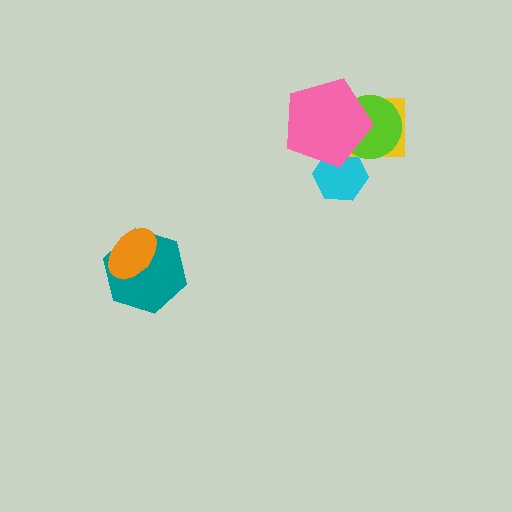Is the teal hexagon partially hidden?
Yes, it is partially covered by another shape.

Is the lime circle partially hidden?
Yes, it is partially covered by another shape.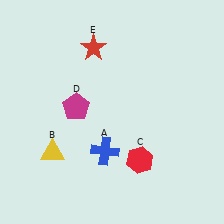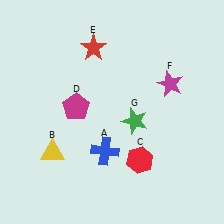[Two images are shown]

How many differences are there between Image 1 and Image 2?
There are 2 differences between the two images.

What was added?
A magenta star (F), a green star (G) were added in Image 2.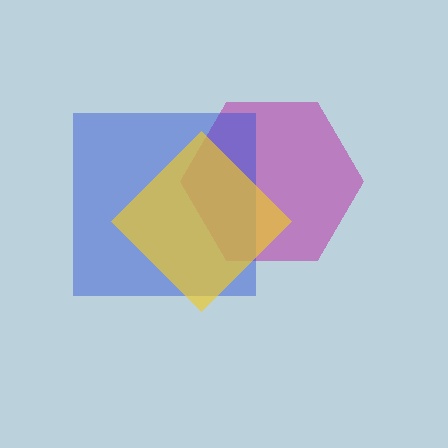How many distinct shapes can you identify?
There are 3 distinct shapes: a magenta hexagon, a blue square, a yellow diamond.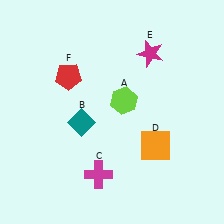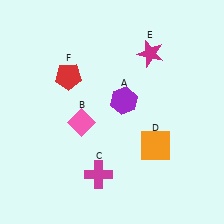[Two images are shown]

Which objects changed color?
A changed from lime to purple. B changed from teal to pink.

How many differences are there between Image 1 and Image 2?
There are 2 differences between the two images.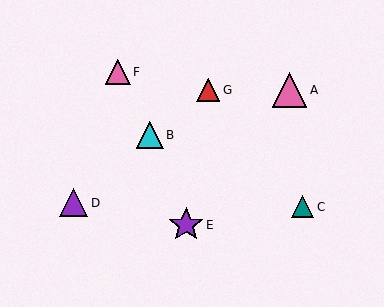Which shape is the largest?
The purple star (labeled E) is the largest.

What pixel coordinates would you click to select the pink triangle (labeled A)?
Click at (289, 90) to select the pink triangle A.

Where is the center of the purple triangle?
The center of the purple triangle is at (74, 203).